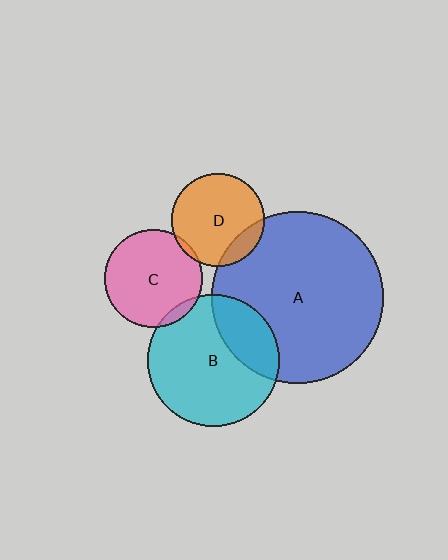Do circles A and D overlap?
Yes.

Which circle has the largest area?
Circle A (blue).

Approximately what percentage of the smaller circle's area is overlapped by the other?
Approximately 15%.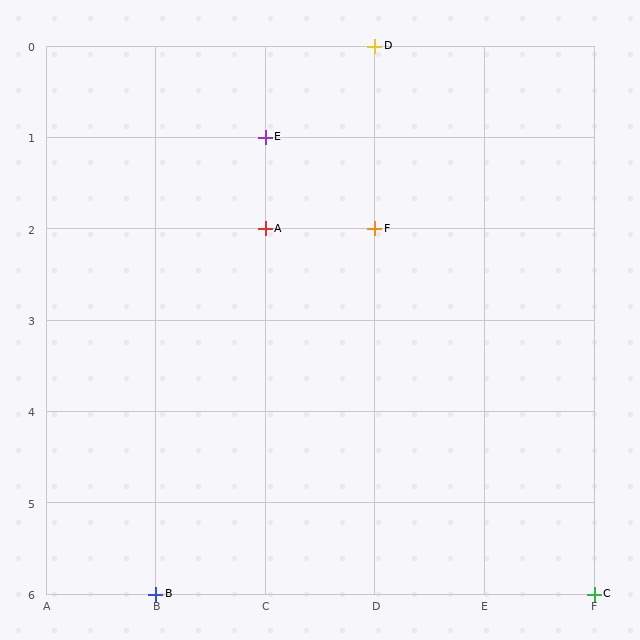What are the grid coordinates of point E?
Point E is at grid coordinates (C, 1).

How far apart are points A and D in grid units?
Points A and D are 1 column and 2 rows apart (about 2.2 grid units diagonally).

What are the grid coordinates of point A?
Point A is at grid coordinates (C, 2).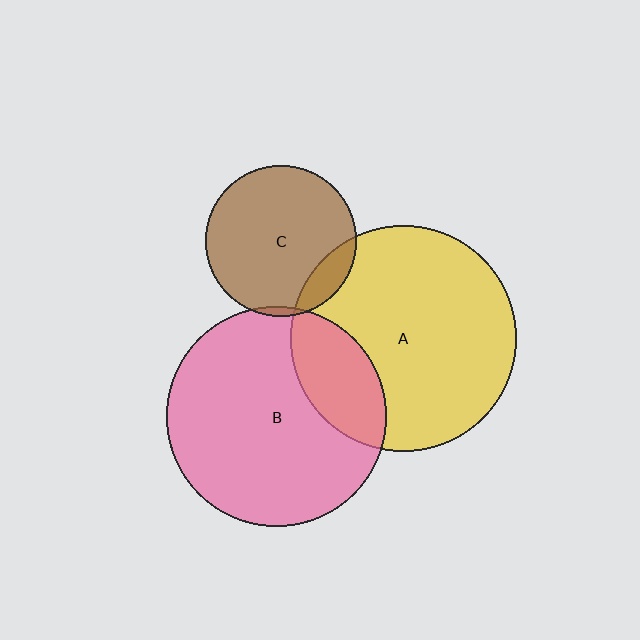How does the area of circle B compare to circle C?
Approximately 2.1 times.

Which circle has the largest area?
Circle A (yellow).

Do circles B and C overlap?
Yes.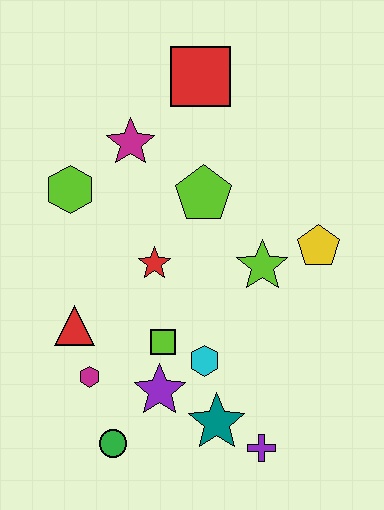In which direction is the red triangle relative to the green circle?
The red triangle is above the green circle.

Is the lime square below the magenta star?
Yes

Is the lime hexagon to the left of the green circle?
Yes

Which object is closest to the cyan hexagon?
The lime square is closest to the cyan hexagon.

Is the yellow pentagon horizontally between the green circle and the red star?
No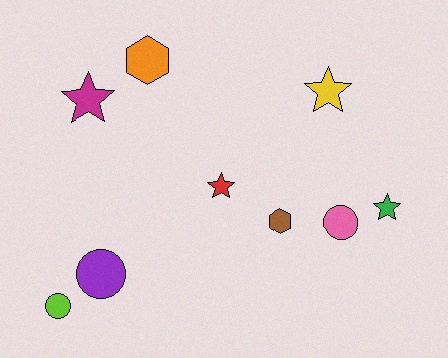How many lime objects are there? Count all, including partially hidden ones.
There is 1 lime object.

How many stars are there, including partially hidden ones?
There are 4 stars.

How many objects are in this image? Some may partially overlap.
There are 9 objects.